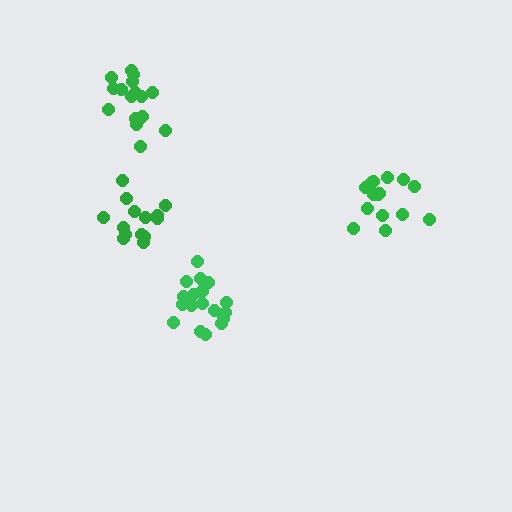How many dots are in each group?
Group 1: 17 dots, Group 2: 15 dots, Group 3: 20 dots, Group 4: 14 dots (66 total).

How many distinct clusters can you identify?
There are 4 distinct clusters.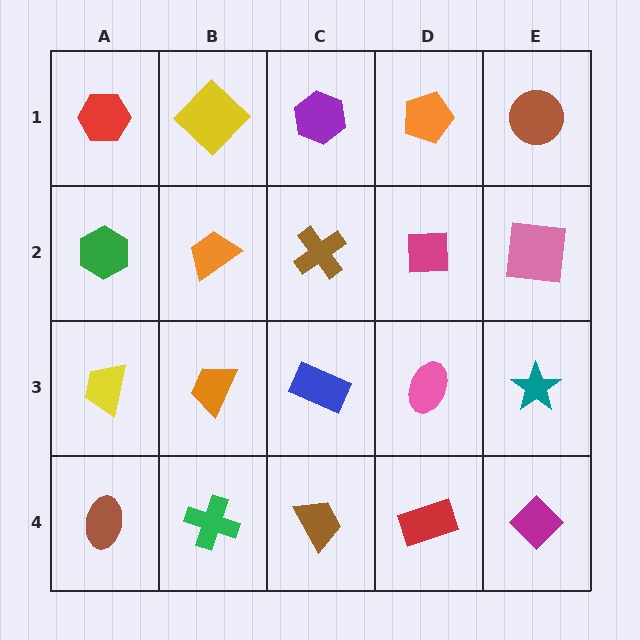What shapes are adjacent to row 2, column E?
A brown circle (row 1, column E), a teal star (row 3, column E), a magenta square (row 2, column D).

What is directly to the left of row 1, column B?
A red hexagon.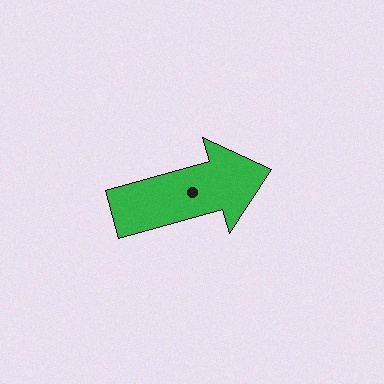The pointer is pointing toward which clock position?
Roughly 2 o'clock.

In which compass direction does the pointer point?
East.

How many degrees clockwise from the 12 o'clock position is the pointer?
Approximately 74 degrees.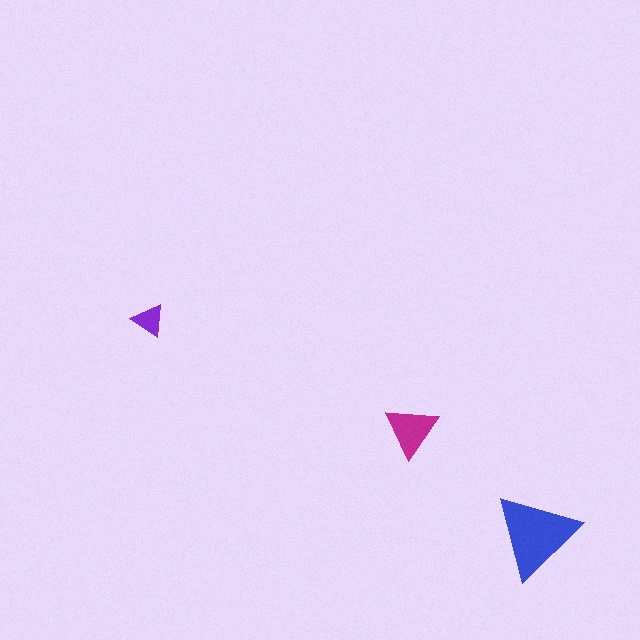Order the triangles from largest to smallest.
the blue one, the magenta one, the purple one.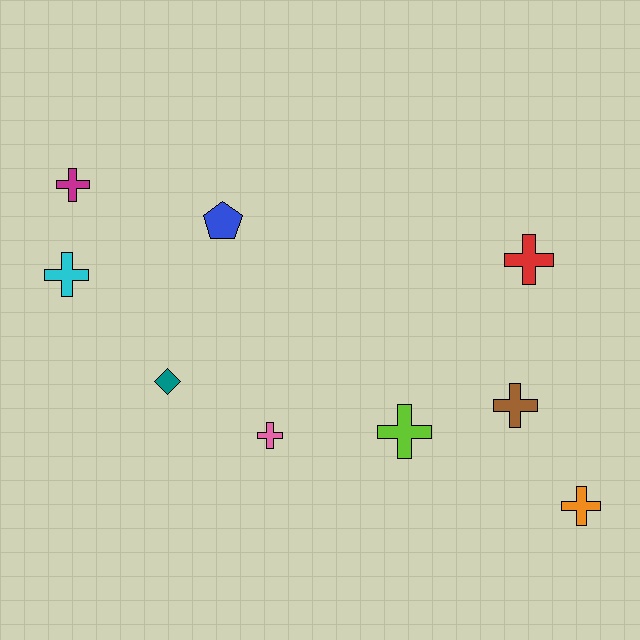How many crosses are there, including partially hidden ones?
There are 7 crosses.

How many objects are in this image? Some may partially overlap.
There are 9 objects.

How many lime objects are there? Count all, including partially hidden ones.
There is 1 lime object.